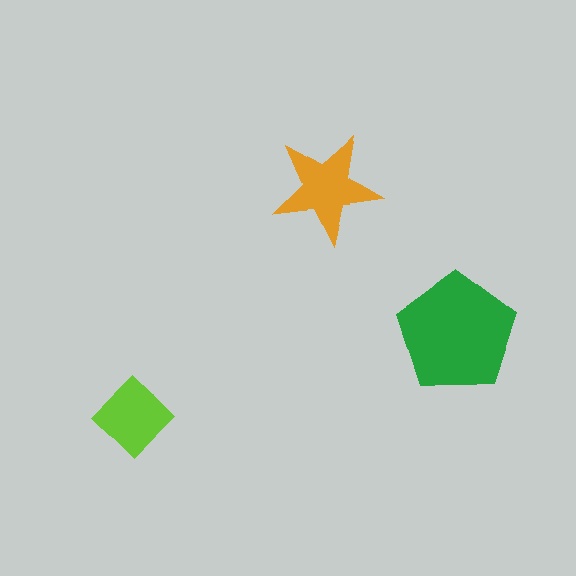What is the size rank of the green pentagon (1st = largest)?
1st.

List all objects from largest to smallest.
The green pentagon, the orange star, the lime diamond.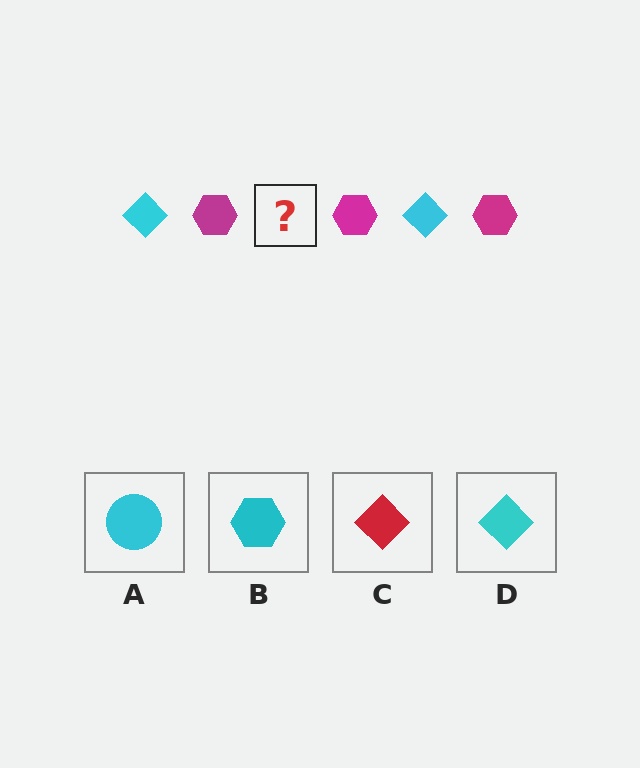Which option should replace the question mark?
Option D.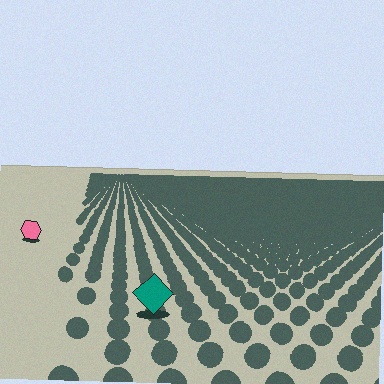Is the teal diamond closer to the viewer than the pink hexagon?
Yes. The teal diamond is closer — you can tell from the texture gradient: the ground texture is coarser near it.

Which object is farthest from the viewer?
The pink hexagon is farthest from the viewer. It appears smaller and the ground texture around it is denser.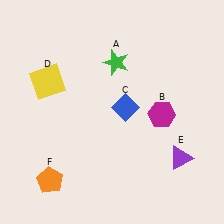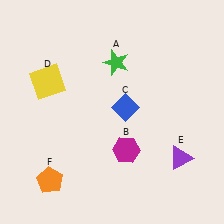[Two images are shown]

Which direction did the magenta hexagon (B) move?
The magenta hexagon (B) moved left.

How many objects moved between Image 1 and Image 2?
1 object moved between the two images.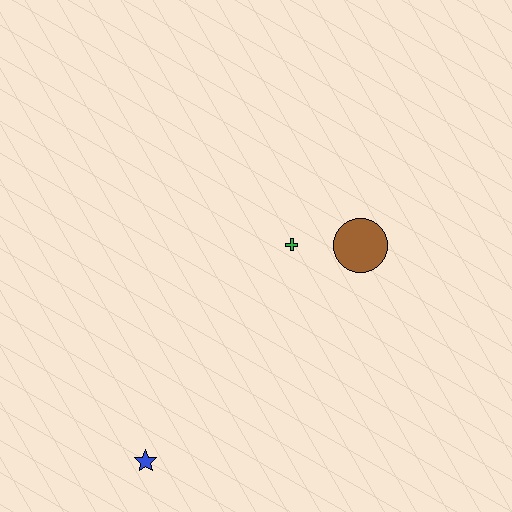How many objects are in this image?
There are 3 objects.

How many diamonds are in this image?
There are no diamonds.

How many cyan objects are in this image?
There are no cyan objects.